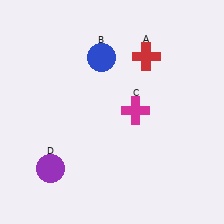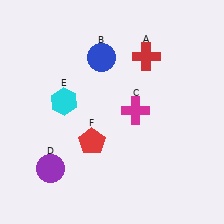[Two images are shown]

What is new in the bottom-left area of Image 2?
A red pentagon (F) was added in the bottom-left area of Image 2.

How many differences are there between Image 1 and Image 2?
There are 2 differences between the two images.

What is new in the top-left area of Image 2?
A cyan hexagon (E) was added in the top-left area of Image 2.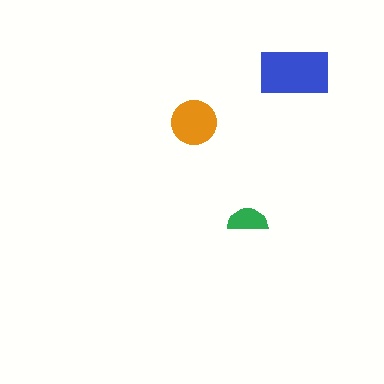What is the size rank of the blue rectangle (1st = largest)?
1st.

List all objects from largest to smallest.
The blue rectangle, the orange circle, the green semicircle.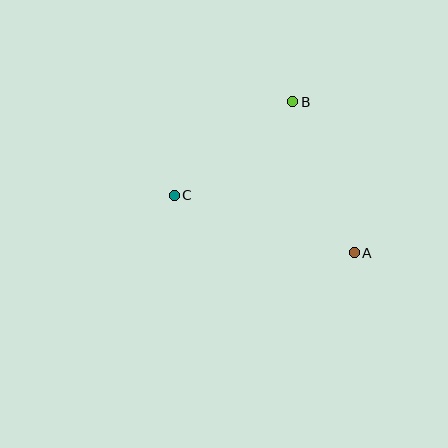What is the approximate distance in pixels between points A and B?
The distance between A and B is approximately 163 pixels.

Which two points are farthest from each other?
Points A and C are farthest from each other.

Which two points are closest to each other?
Points B and C are closest to each other.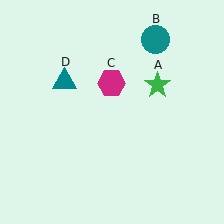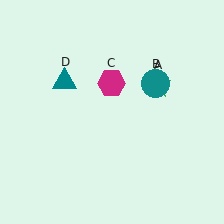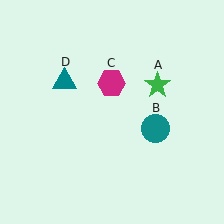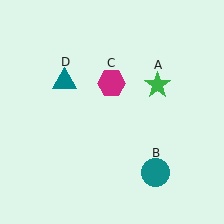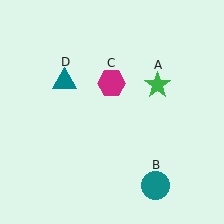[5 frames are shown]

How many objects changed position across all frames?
1 object changed position: teal circle (object B).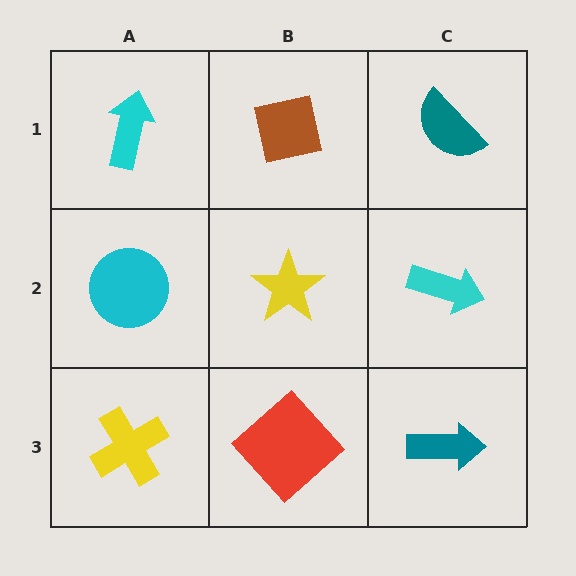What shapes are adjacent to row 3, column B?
A yellow star (row 2, column B), a yellow cross (row 3, column A), a teal arrow (row 3, column C).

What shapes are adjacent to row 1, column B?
A yellow star (row 2, column B), a cyan arrow (row 1, column A), a teal semicircle (row 1, column C).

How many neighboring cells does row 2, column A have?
3.